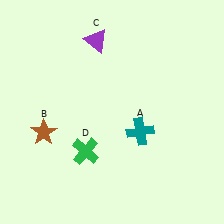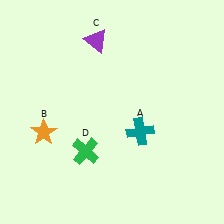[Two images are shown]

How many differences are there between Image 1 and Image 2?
There is 1 difference between the two images.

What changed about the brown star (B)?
In Image 1, B is brown. In Image 2, it changed to orange.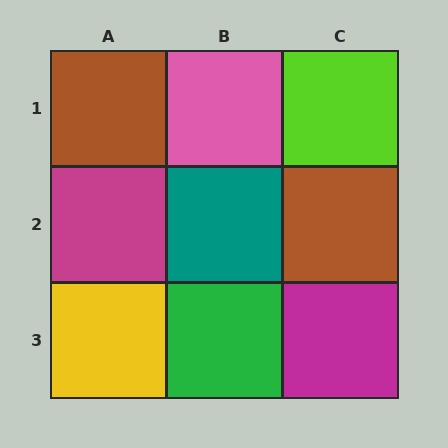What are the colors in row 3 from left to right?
Yellow, green, magenta.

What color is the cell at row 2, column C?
Brown.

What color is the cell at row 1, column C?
Lime.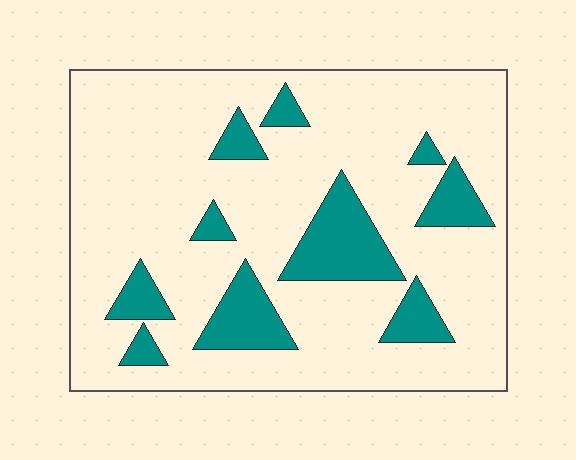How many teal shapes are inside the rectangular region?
10.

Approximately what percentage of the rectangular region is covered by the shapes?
Approximately 20%.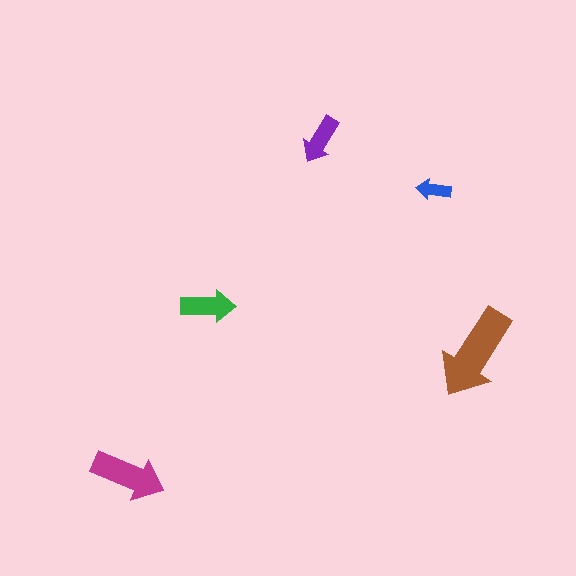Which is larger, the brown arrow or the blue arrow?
The brown one.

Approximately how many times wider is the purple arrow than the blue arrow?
About 1.5 times wider.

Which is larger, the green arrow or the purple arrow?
The green one.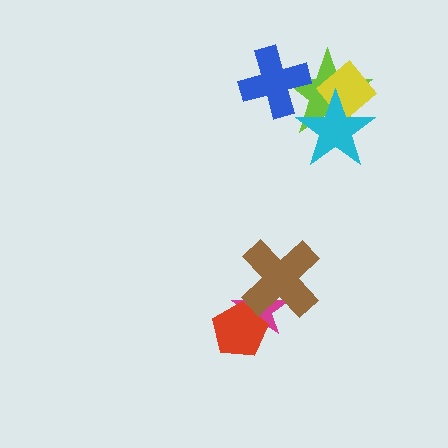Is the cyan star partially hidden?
No, no other shape covers it.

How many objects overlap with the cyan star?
2 objects overlap with the cyan star.